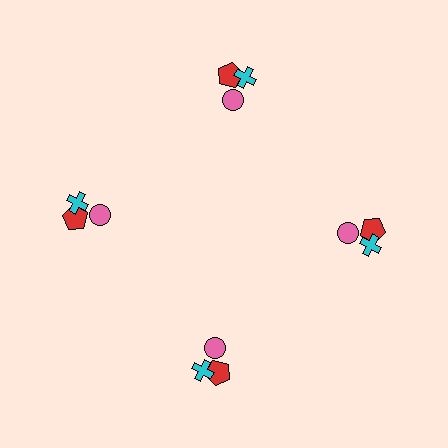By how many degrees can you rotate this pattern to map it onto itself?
The pattern maps onto itself every 90 degrees of rotation.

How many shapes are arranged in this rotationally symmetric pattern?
There are 12 shapes, arranged in 4 groups of 3.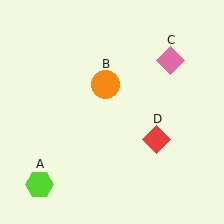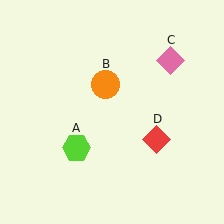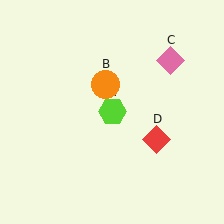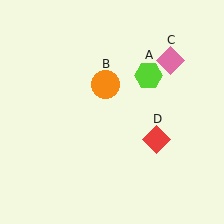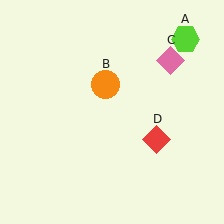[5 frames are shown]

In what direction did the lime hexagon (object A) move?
The lime hexagon (object A) moved up and to the right.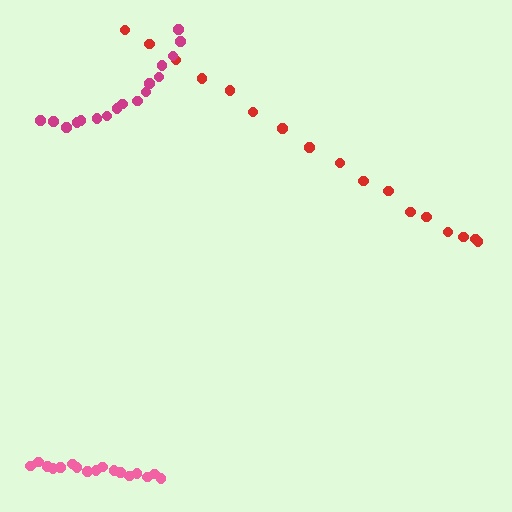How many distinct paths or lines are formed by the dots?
There are 3 distinct paths.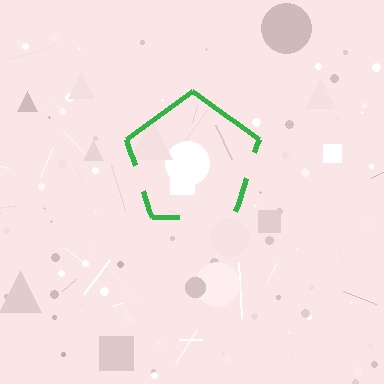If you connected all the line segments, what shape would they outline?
They would outline a pentagon.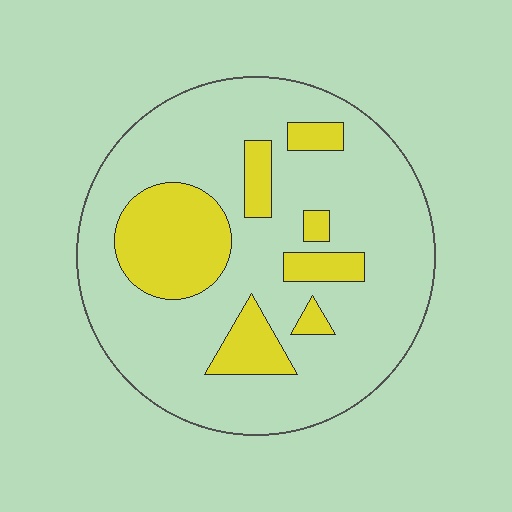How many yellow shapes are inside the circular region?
7.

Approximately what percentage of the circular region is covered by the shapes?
Approximately 25%.